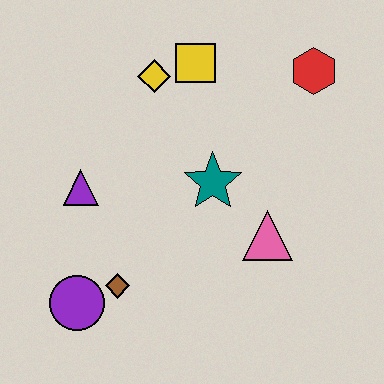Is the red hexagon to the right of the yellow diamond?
Yes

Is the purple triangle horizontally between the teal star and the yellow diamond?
No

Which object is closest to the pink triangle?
The teal star is closest to the pink triangle.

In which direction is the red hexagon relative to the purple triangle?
The red hexagon is to the right of the purple triangle.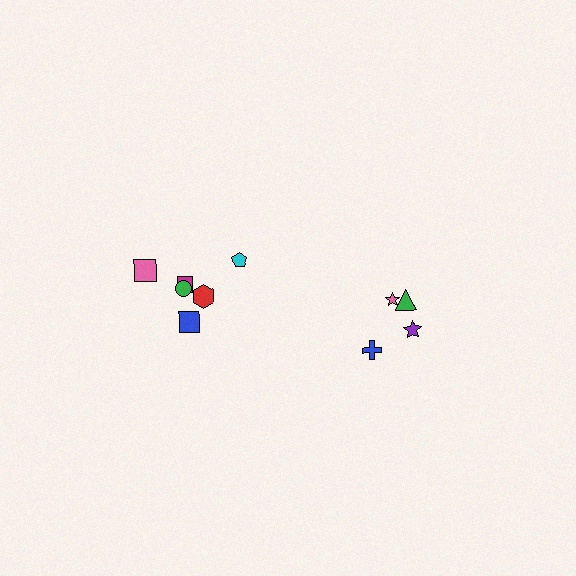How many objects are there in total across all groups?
There are 10 objects.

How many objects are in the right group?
There are 4 objects.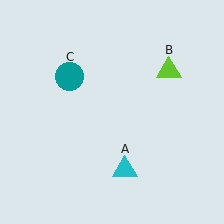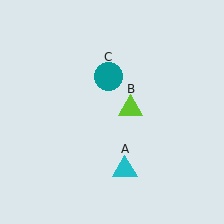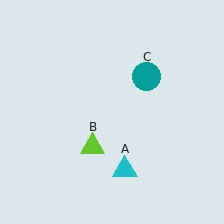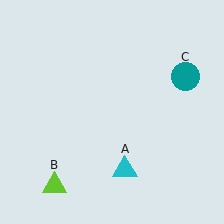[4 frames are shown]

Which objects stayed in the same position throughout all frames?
Cyan triangle (object A) remained stationary.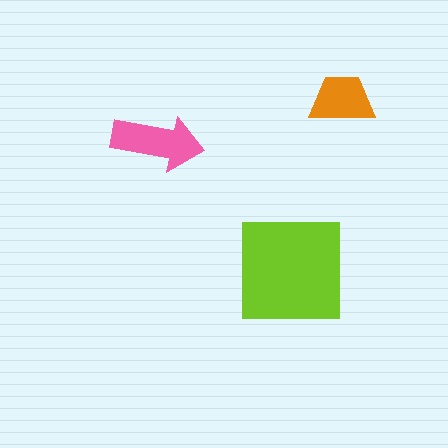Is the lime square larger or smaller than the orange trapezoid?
Larger.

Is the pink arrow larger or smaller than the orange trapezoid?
Larger.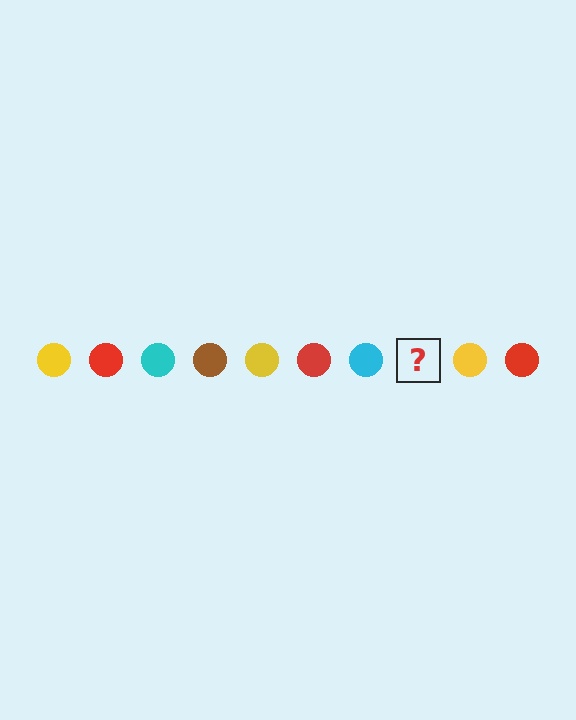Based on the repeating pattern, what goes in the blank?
The blank should be a brown circle.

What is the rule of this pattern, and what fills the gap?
The rule is that the pattern cycles through yellow, red, cyan, brown circles. The gap should be filled with a brown circle.